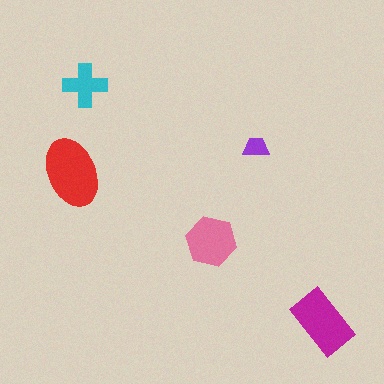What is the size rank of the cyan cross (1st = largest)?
4th.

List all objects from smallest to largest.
The purple trapezoid, the cyan cross, the pink hexagon, the magenta rectangle, the red ellipse.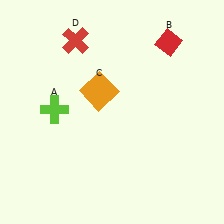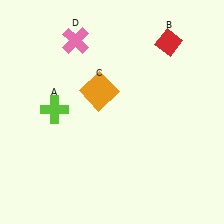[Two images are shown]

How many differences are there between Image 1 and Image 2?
There is 1 difference between the two images.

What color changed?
The cross (D) changed from red in Image 1 to pink in Image 2.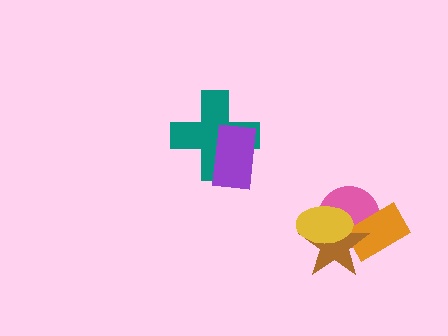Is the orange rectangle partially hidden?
Yes, it is partially covered by another shape.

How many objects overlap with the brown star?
3 objects overlap with the brown star.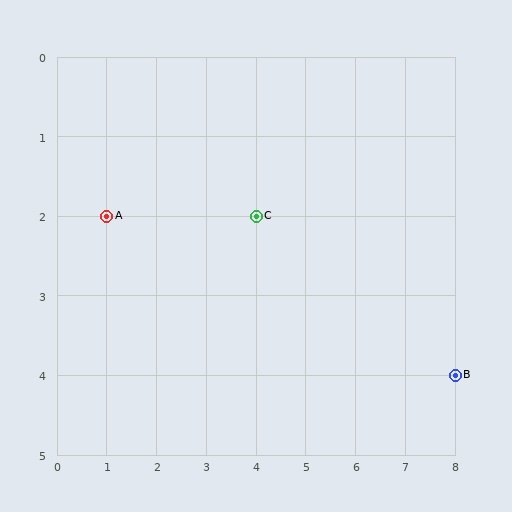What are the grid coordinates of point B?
Point B is at grid coordinates (8, 4).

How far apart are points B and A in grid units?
Points B and A are 7 columns and 2 rows apart (about 7.3 grid units diagonally).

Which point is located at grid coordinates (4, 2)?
Point C is at (4, 2).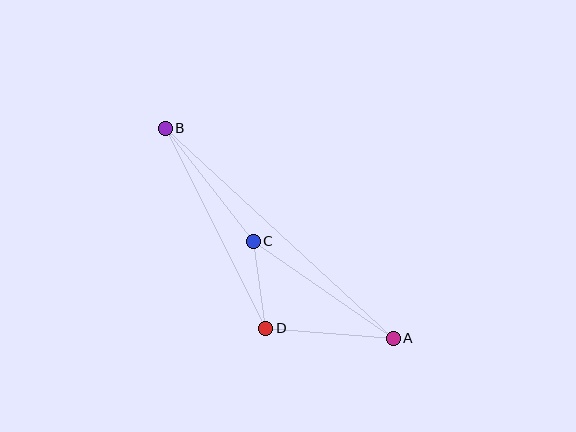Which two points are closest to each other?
Points C and D are closest to each other.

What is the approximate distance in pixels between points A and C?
The distance between A and C is approximately 170 pixels.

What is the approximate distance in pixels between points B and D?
The distance between B and D is approximately 224 pixels.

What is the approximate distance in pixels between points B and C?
The distance between B and C is approximately 143 pixels.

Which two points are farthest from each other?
Points A and B are farthest from each other.